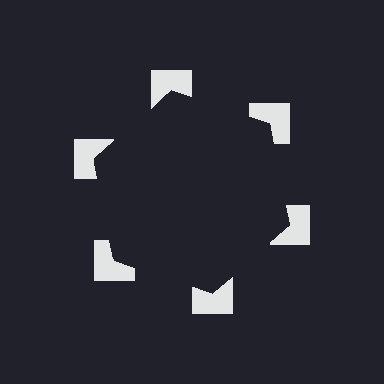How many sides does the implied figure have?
6 sides.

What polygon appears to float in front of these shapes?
An illusory hexagon — its edges are inferred from the aligned wedge cuts in the notched squares, not physically drawn.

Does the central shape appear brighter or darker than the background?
It typically appears slightly darker than the background, even though no actual brightness change is drawn.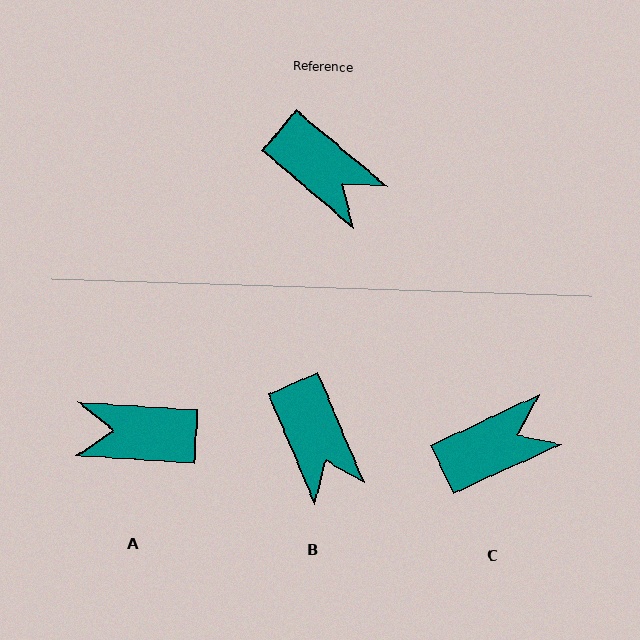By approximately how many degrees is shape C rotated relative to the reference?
Approximately 65 degrees counter-clockwise.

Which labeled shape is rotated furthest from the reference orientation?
A, about 144 degrees away.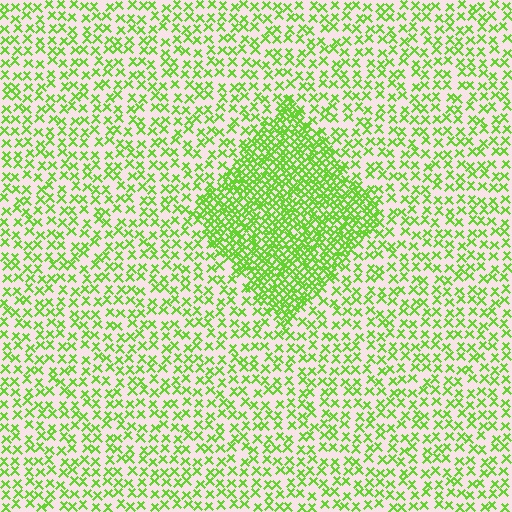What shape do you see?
I see a diamond.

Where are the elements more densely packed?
The elements are more densely packed inside the diamond boundary.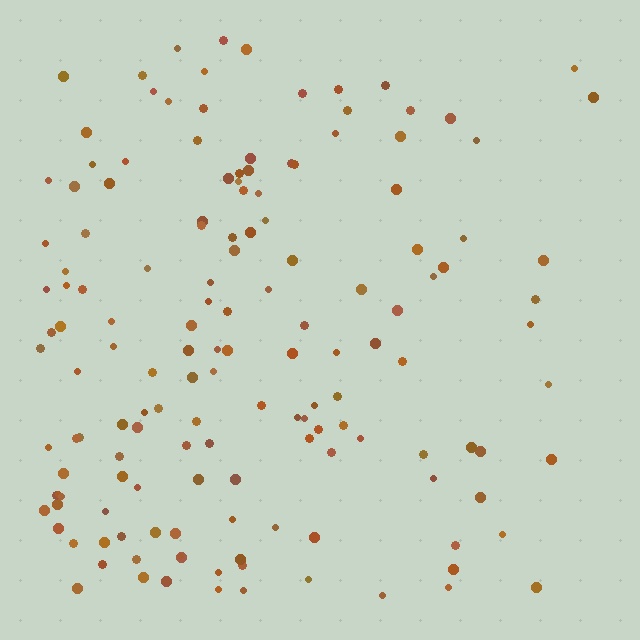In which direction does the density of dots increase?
From right to left, with the left side densest.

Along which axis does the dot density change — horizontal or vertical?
Horizontal.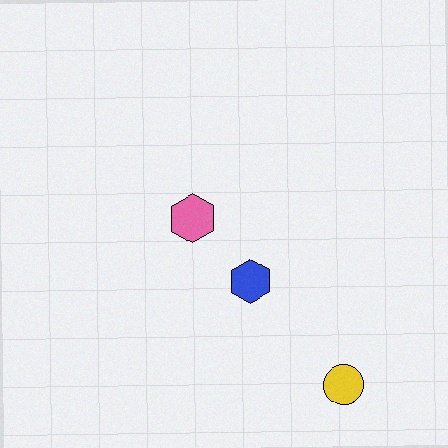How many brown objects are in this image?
There are no brown objects.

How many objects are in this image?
There are 3 objects.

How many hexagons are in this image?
There are 2 hexagons.